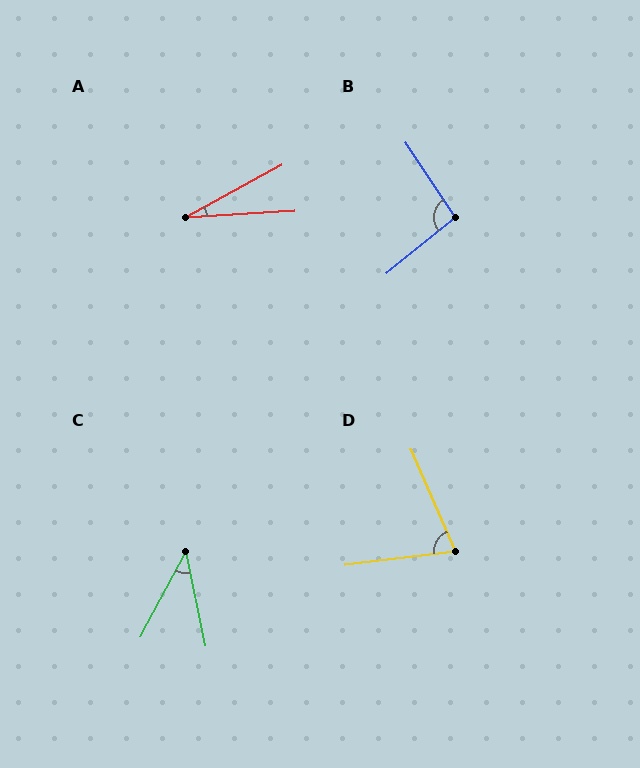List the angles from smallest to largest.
A (25°), C (40°), D (74°), B (95°).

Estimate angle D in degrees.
Approximately 74 degrees.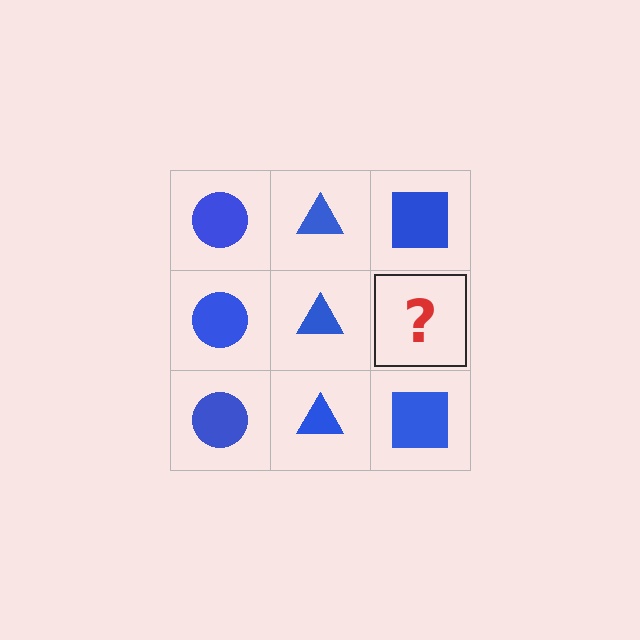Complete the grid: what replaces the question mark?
The question mark should be replaced with a blue square.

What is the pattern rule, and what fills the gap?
The rule is that each column has a consistent shape. The gap should be filled with a blue square.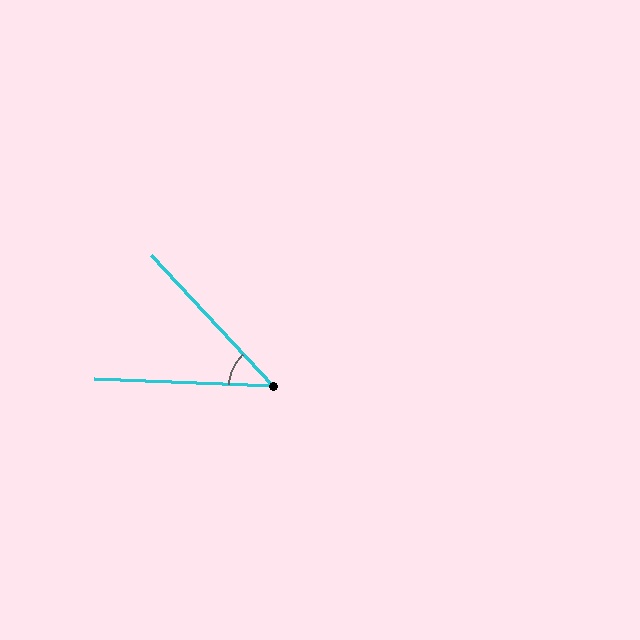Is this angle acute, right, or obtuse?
It is acute.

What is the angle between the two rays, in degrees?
Approximately 45 degrees.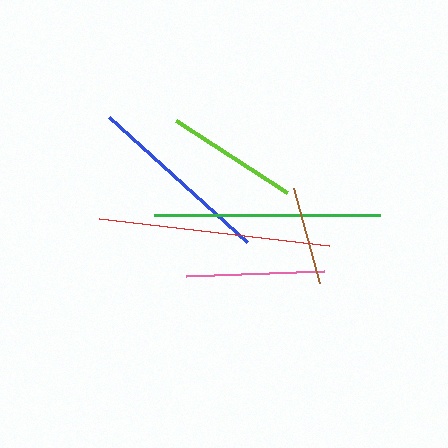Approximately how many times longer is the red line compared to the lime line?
The red line is approximately 1.8 times the length of the lime line.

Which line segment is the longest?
The red line is the longest at approximately 232 pixels.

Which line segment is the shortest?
The brown line is the shortest at approximately 98 pixels.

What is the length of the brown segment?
The brown segment is approximately 98 pixels long.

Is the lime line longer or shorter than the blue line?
The blue line is longer than the lime line.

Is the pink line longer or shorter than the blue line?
The blue line is longer than the pink line.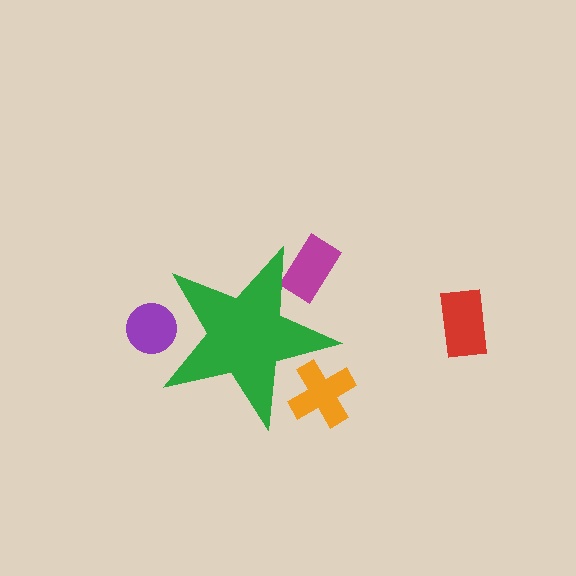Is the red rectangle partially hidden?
No, the red rectangle is fully visible.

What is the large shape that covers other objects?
A green star.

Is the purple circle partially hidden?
Yes, the purple circle is partially hidden behind the green star.